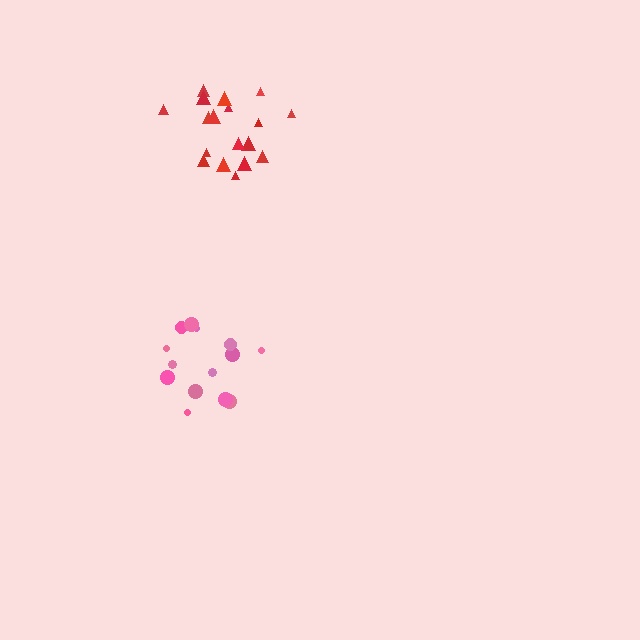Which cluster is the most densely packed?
Pink.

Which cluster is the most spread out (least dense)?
Red.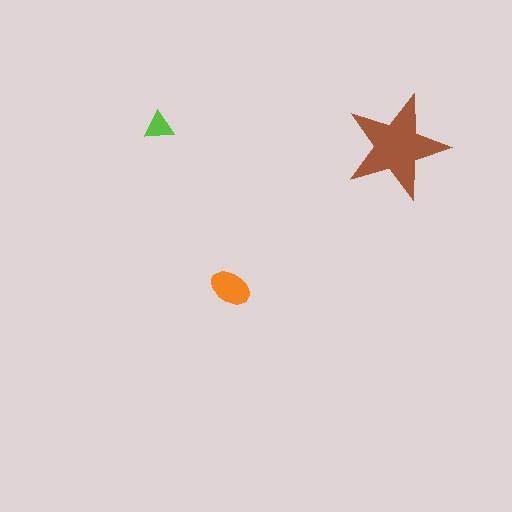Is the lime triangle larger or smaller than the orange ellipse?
Smaller.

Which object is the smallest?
The lime triangle.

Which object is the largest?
The brown star.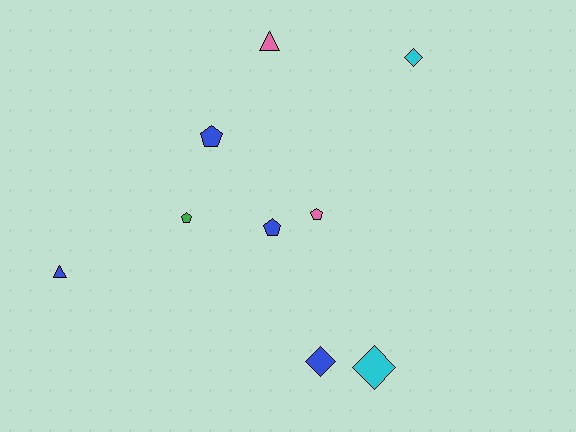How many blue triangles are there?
There is 1 blue triangle.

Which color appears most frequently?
Blue, with 4 objects.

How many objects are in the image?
There are 9 objects.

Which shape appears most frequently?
Pentagon, with 4 objects.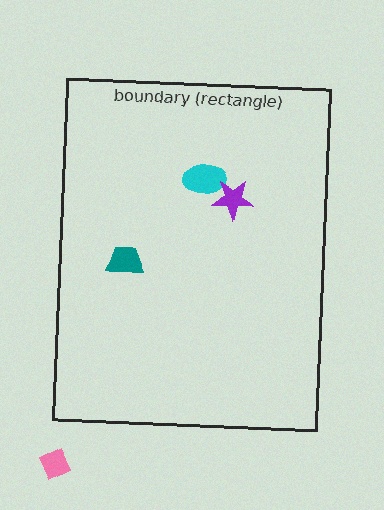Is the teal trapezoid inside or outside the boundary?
Inside.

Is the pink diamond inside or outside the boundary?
Outside.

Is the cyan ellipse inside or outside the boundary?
Inside.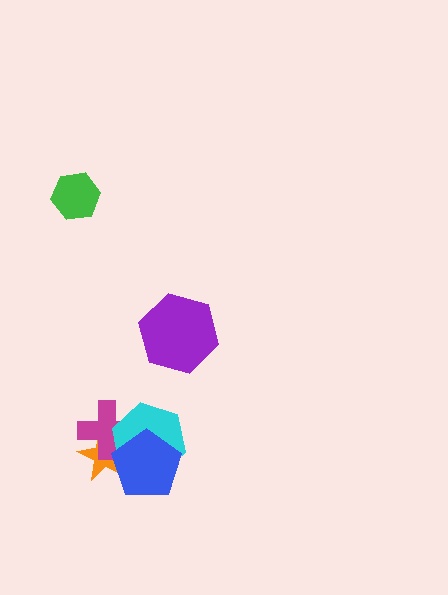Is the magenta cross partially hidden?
Yes, it is partially covered by another shape.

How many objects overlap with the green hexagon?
0 objects overlap with the green hexagon.